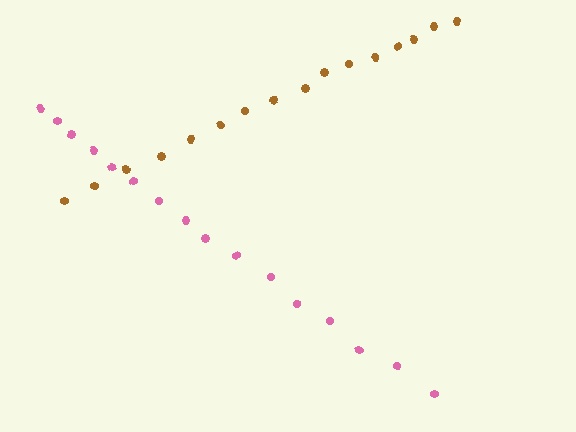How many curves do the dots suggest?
There are 2 distinct paths.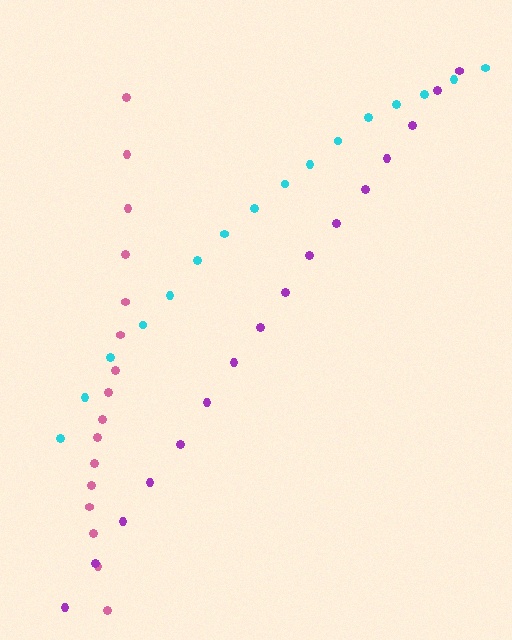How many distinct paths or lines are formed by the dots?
There are 3 distinct paths.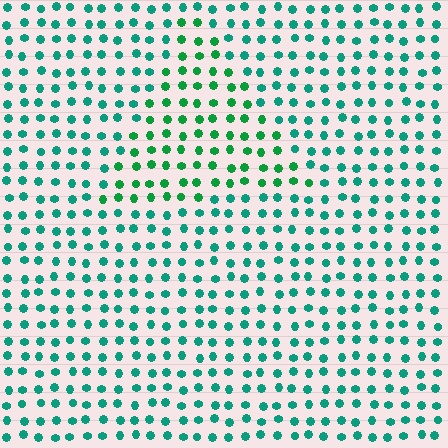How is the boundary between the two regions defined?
The boundary is defined purely by a slight shift in hue (about 28 degrees). Spacing, size, and orientation are identical on both sides.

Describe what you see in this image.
The image is filled with small teal elements in a uniform arrangement. A triangle-shaped region is visible where the elements are tinted to a slightly different hue, forming a subtle color boundary.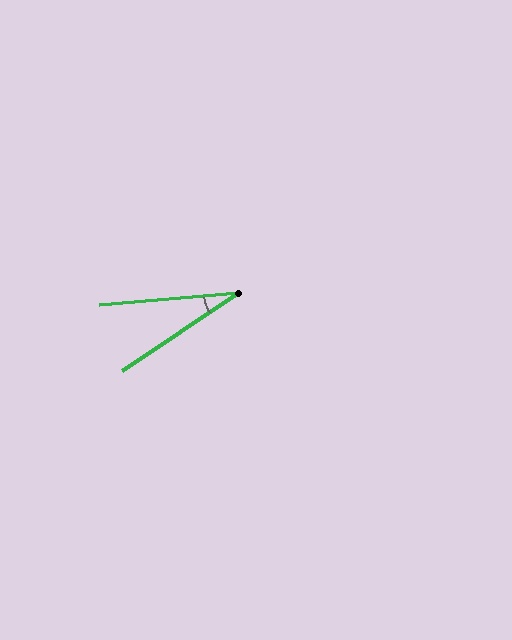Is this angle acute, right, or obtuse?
It is acute.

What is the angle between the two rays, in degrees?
Approximately 29 degrees.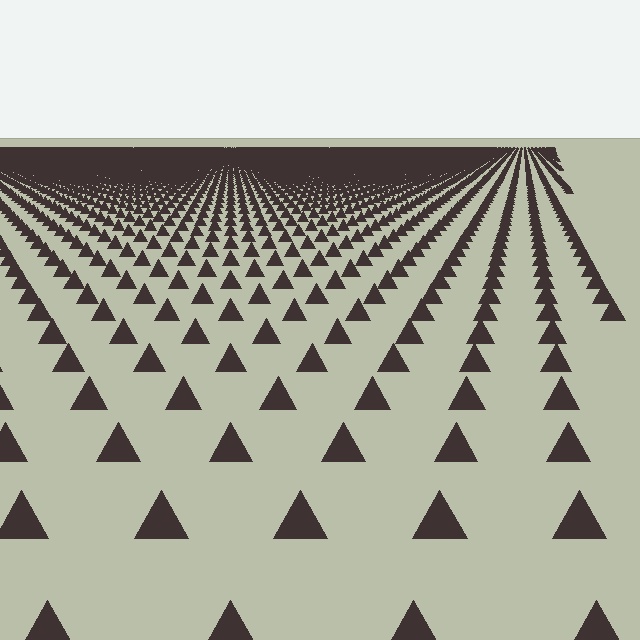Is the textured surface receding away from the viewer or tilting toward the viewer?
The surface is receding away from the viewer. Texture elements get smaller and denser toward the top.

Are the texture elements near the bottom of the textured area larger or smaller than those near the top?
Larger. Near the bottom, elements are closer to the viewer and appear at a bigger on-screen size.